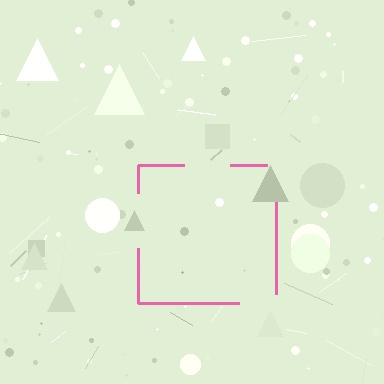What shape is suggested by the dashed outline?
The dashed outline suggests a square.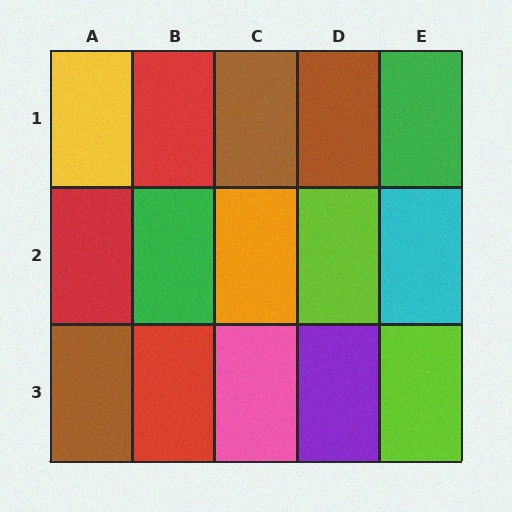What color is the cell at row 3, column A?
Brown.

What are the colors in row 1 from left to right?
Yellow, red, brown, brown, green.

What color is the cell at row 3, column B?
Red.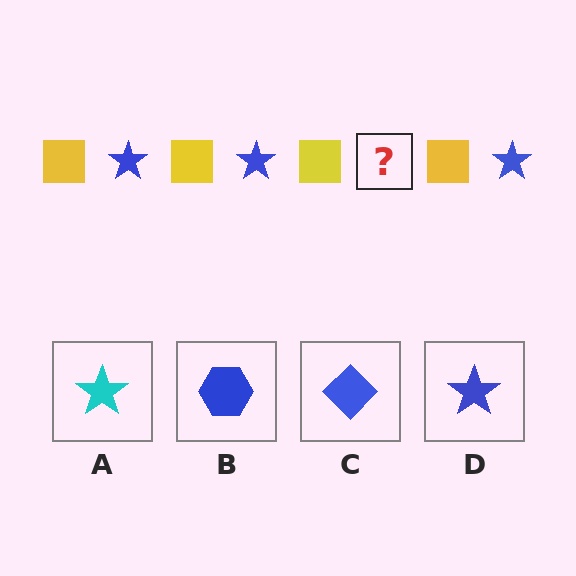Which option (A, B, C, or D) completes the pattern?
D.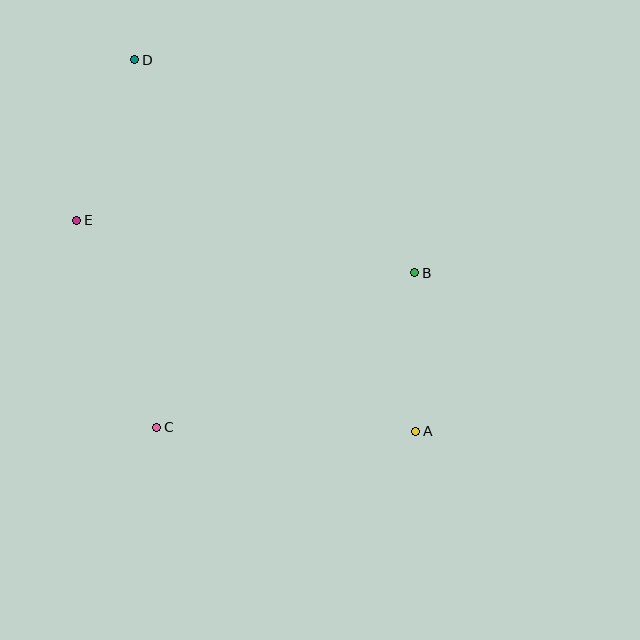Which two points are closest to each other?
Points A and B are closest to each other.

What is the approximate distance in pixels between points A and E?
The distance between A and E is approximately 399 pixels.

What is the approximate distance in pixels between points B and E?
The distance between B and E is approximately 342 pixels.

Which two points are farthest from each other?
Points A and D are farthest from each other.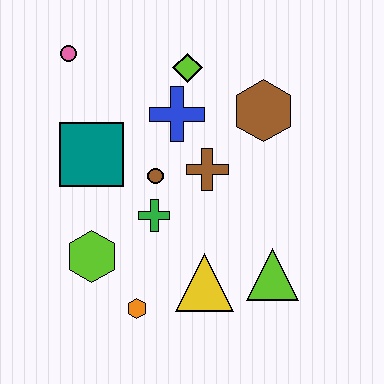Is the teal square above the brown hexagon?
No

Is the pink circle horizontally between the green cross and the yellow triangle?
No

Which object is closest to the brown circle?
The green cross is closest to the brown circle.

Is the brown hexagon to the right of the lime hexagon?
Yes